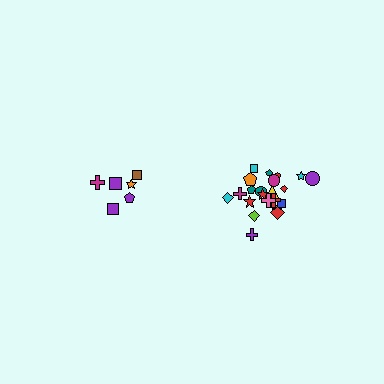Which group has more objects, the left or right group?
The right group.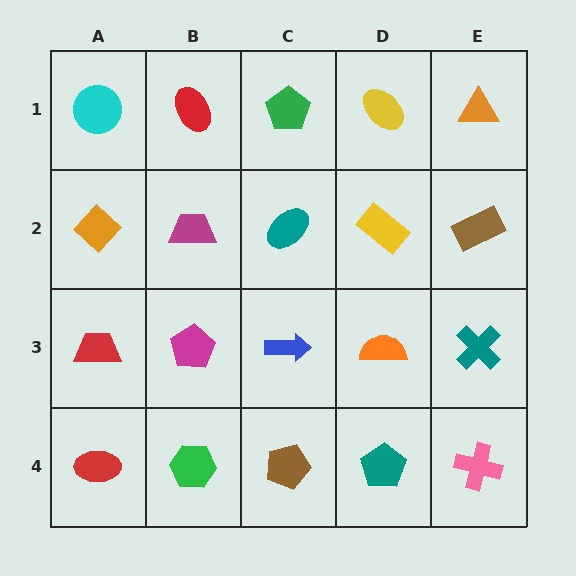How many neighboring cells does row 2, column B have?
4.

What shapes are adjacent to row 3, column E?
A brown rectangle (row 2, column E), a pink cross (row 4, column E), an orange semicircle (row 3, column D).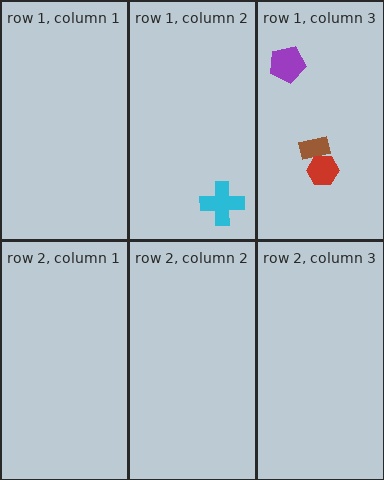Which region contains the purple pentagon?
The row 1, column 3 region.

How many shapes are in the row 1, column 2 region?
1.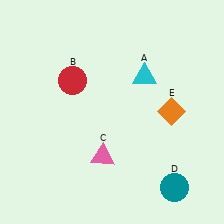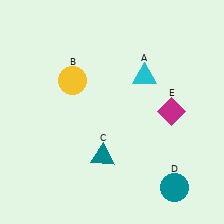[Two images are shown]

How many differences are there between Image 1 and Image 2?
There are 3 differences between the two images.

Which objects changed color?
B changed from red to yellow. C changed from pink to teal. E changed from orange to magenta.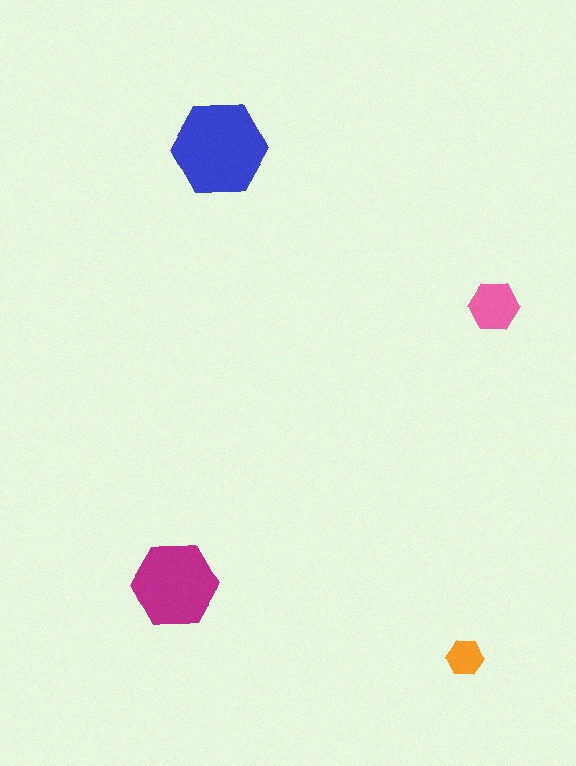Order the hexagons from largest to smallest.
the blue one, the magenta one, the pink one, the orange one.